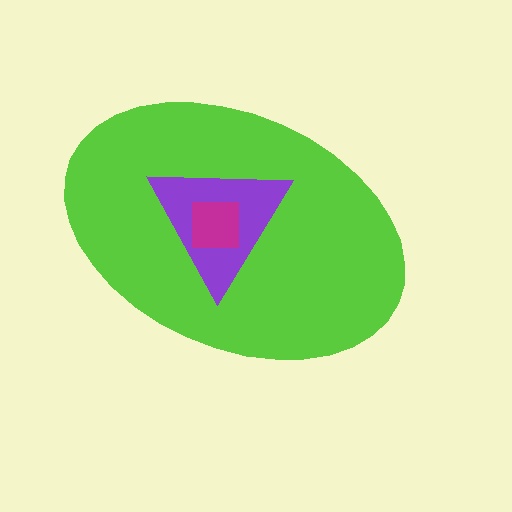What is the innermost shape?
The magenta square.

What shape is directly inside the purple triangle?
The magenta square.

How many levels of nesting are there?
3.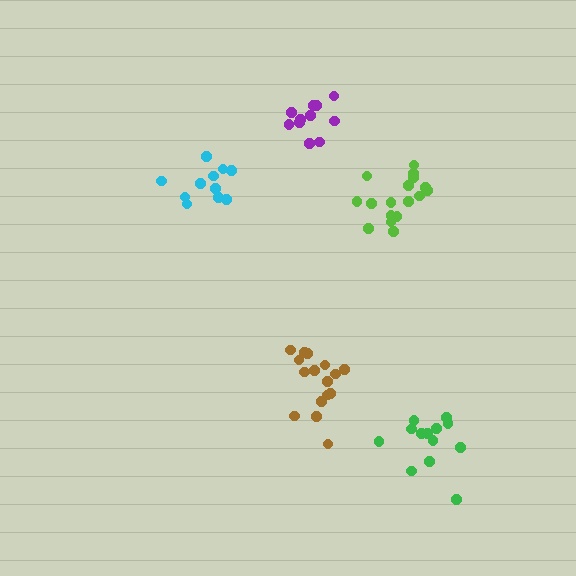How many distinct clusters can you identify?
There are 5 distinct clusters.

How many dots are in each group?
Group 1: 11 dots, Group 2: 17 dots, Group 3: 13 dots, Group 4: 16 dots, Group 5: 11 dots (68 total).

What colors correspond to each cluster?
The clusters are colored: cyan, lime, green, brown, purple.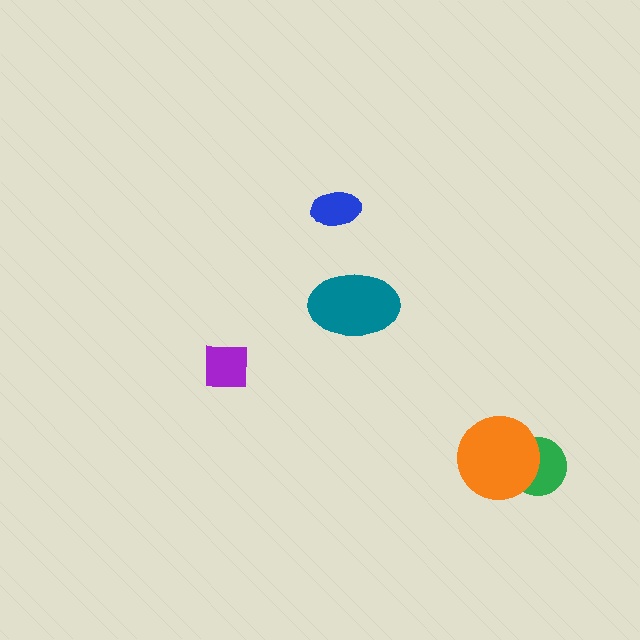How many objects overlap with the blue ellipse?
0 objects overlap with the blue ellipse.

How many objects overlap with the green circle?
1 object overlaps with the green circle.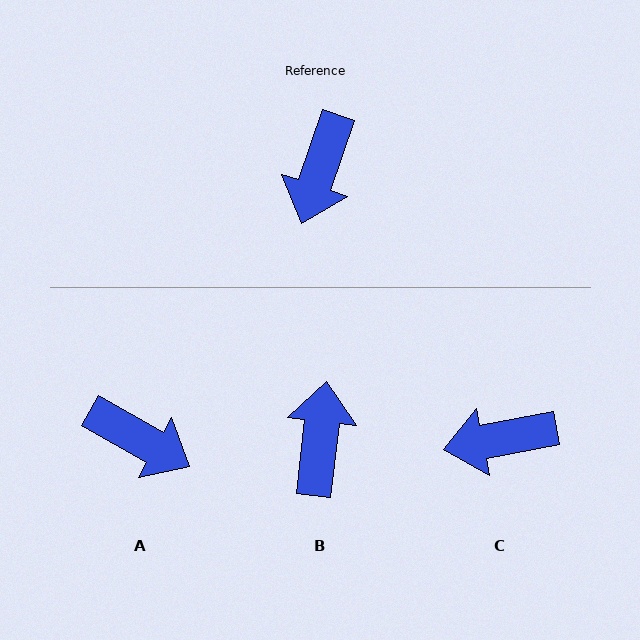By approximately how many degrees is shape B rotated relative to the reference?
Approximately 168 degrees clockwise.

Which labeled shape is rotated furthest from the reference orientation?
B, about 168 degrees away.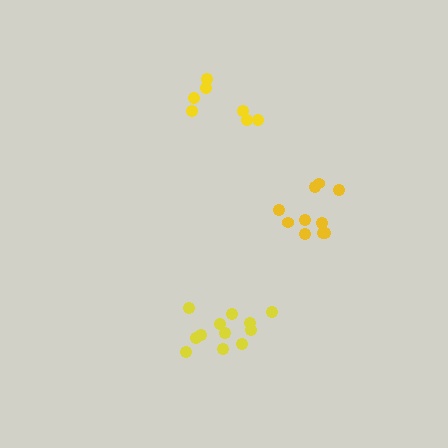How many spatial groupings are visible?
There are 3 spatial groupings.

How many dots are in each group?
Group 1: 12 dots, Group 2: 10 dots, Group 3: 7 dots (29 total).